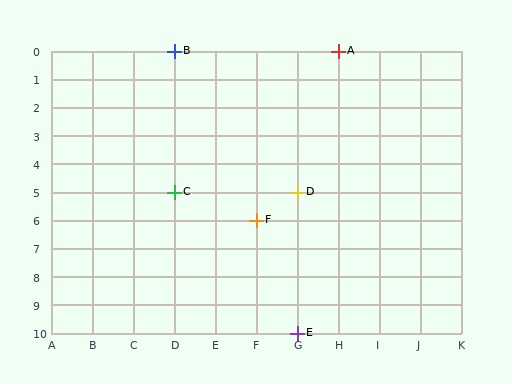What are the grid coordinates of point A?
Point A is at grid coordinates (H, 0).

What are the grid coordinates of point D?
Point D is at grid coordinates (G, 5).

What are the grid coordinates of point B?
Point B is at grid coordinates (D, 0).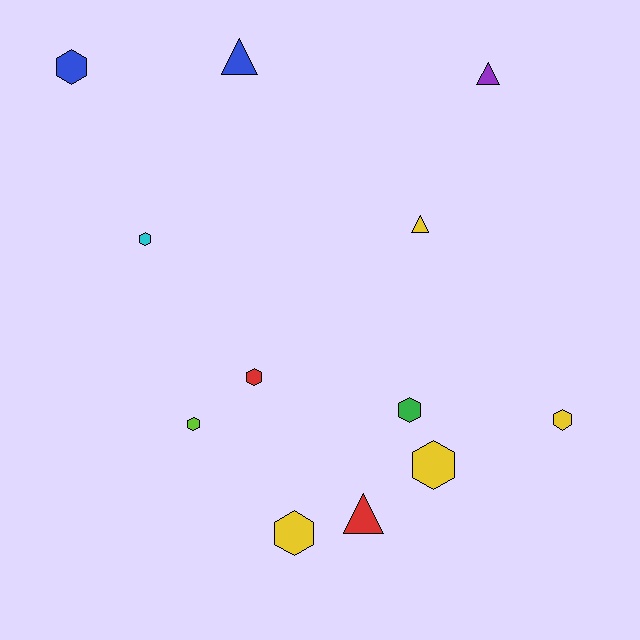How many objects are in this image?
There are 12 objects.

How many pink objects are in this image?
There are no pink objects.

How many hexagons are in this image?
There are 8 hexagons.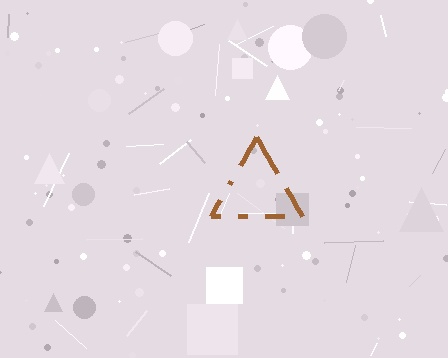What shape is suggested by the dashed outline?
The dashed outline suggests a triangle.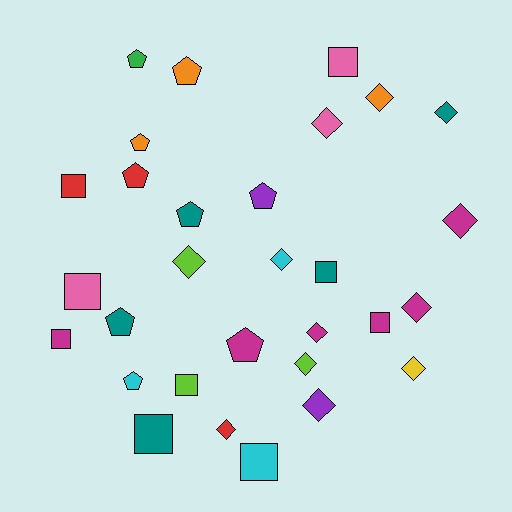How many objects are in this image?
There are 30 objects.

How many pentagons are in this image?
There are 9 pentagons.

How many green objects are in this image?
There is 1 green object.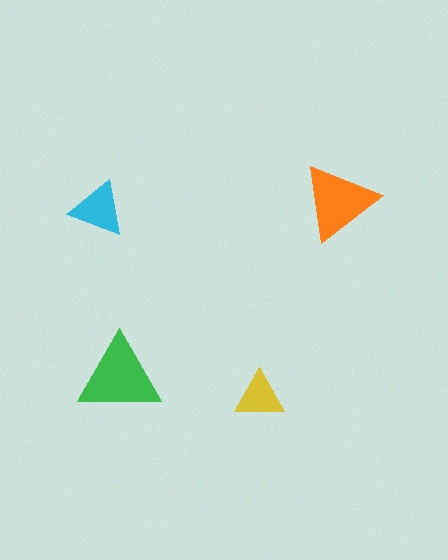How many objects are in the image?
There are 4 objects in the image.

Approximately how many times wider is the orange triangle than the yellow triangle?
About 1.5 times wider.